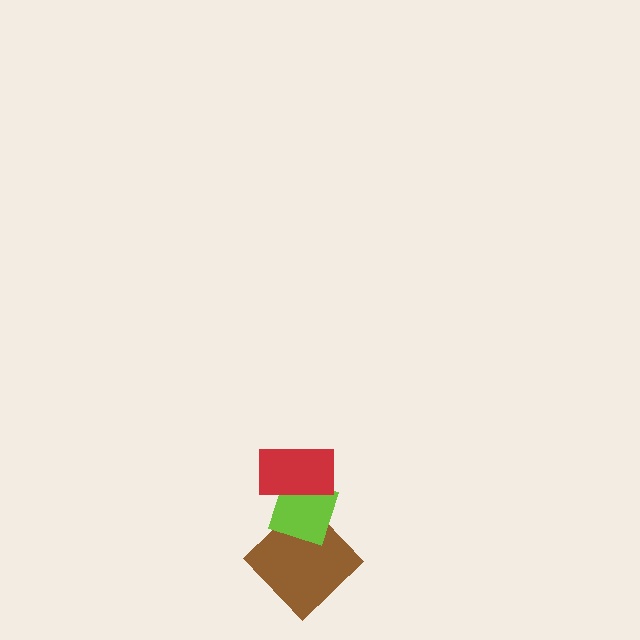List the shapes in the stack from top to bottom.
From top to bottom: the red rectangle, the lime diamond, the brown diamond.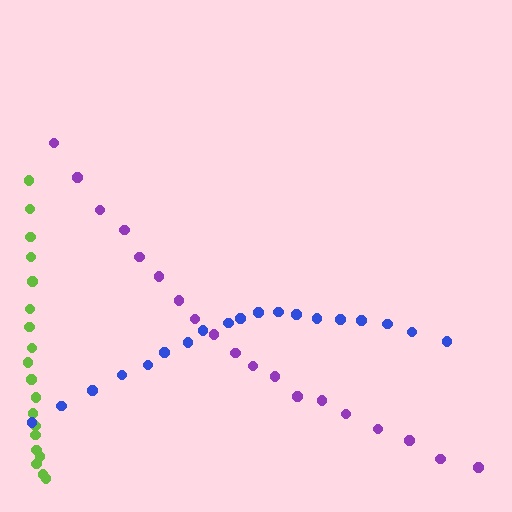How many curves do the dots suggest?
There are 3 distinct paths.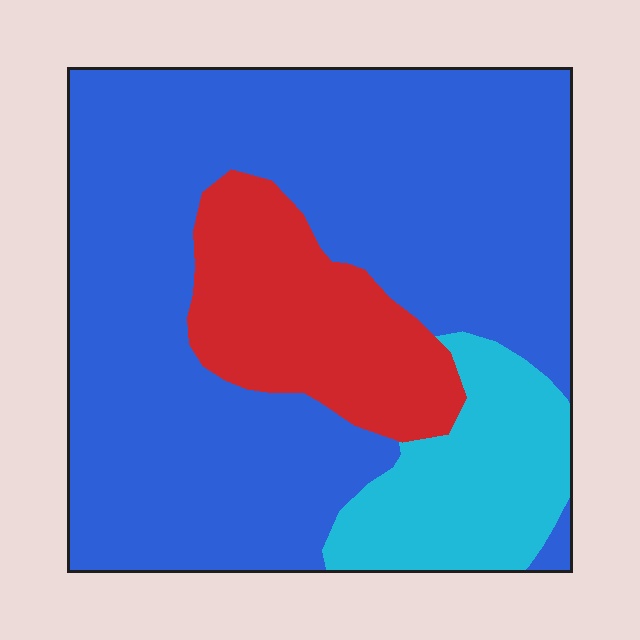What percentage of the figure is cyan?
Cyan takes up about one eighth (1/8) of the figure.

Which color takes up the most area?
Blue, at roughly 70%.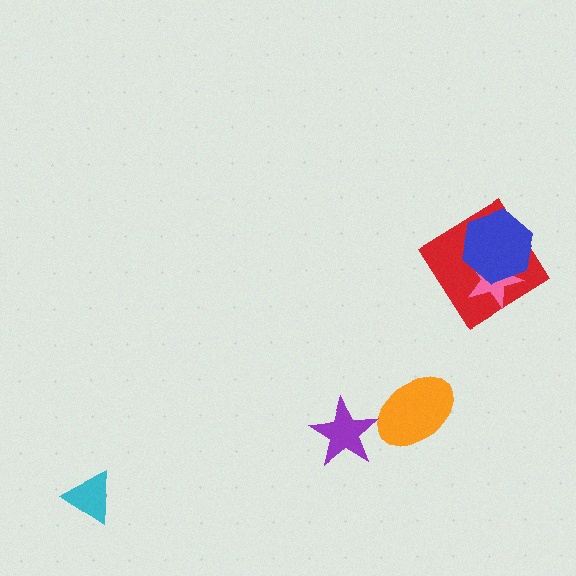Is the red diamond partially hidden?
Yes, it is partially covered by another shape.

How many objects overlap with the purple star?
0 objects overlap with the purple star.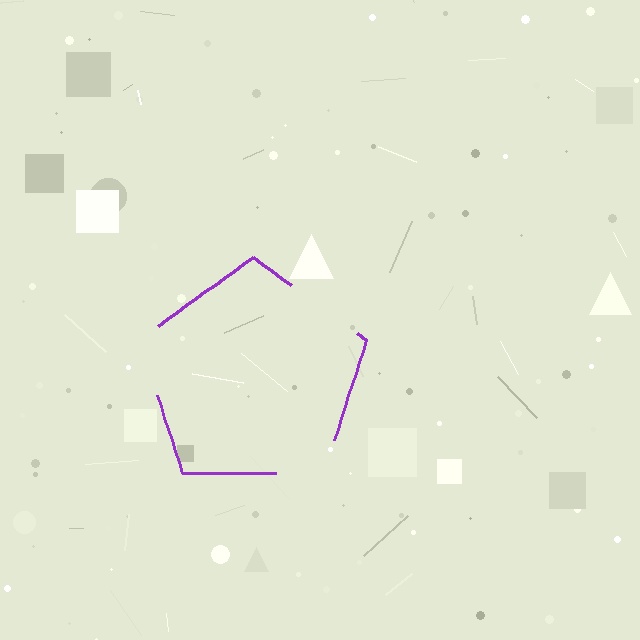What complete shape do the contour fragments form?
The contour fragments form a pentagon.